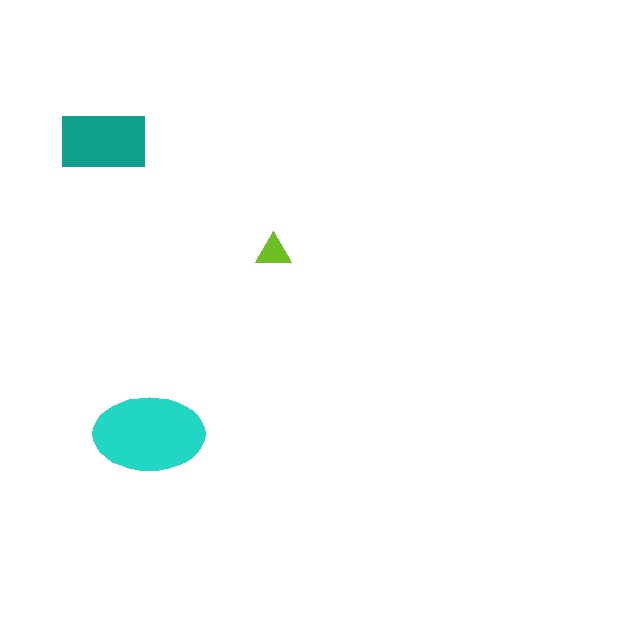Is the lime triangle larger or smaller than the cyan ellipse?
Smaller.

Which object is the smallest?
The lime triangle.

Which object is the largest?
The cyan ellipse.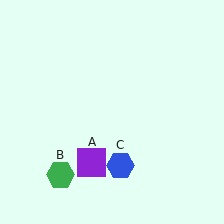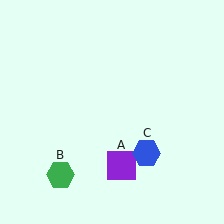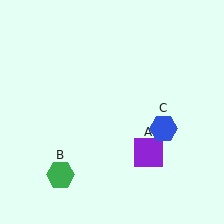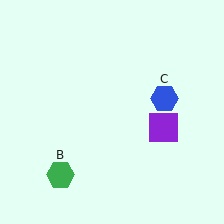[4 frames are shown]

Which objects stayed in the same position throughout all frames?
Green hexagon (object B) remained stationary.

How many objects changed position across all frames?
2 objects changed position: purple square (object A), blue hexagon (object C).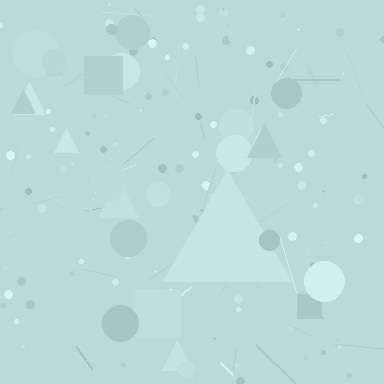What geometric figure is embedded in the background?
A triangle is embedded in the background.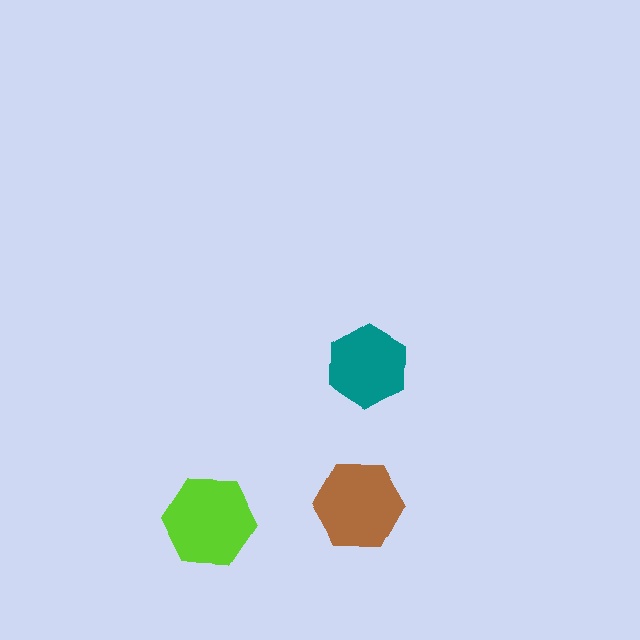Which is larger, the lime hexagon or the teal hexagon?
The lime one.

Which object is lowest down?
The lime hexagon is bottommost.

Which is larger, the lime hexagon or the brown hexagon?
The lime one.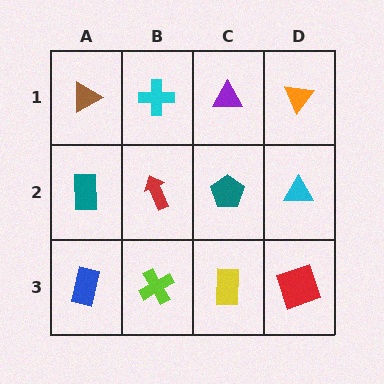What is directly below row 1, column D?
A cyan triangle.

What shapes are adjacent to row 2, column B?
A cyan cross (row 1, column B), a lime cross (row 3, column B), a teal rectangle (row 2, column A), a teal pentagon (row 2, column C).